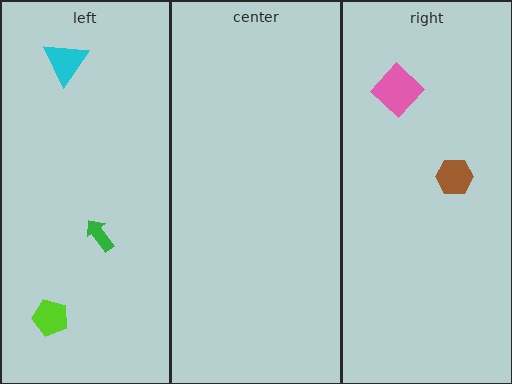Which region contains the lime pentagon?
The left region.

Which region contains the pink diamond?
The right region.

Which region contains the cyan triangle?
The left region.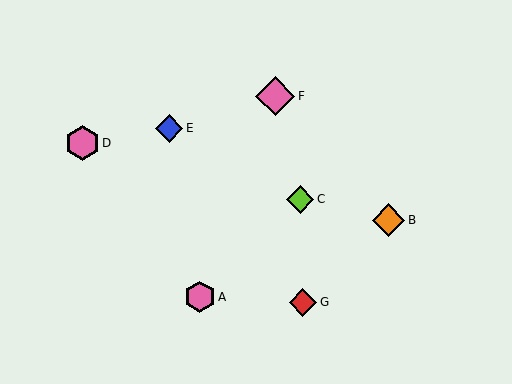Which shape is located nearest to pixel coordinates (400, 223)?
The orange diamond (labeled B) at (389, 220) is nearest to that location.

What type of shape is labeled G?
Shape G is a red diamond.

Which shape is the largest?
The pink diamond (labeled F) is the largest.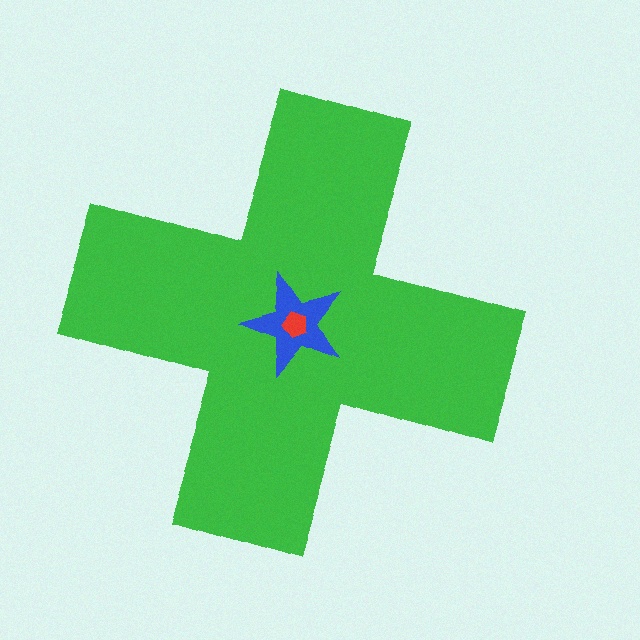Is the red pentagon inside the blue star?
Yes.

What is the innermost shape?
The red pentagon.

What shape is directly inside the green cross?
The blue star.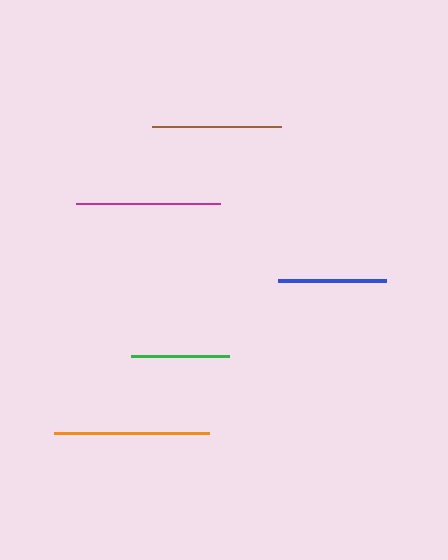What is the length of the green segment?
The green segment is approximately 97 pixels long.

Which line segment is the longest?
The orange line is the longest at approximately 154 pixels.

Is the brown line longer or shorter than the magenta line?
The magenta line is longer than the brown line.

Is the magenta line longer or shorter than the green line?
The magenta line is longer than the green line.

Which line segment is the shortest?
The green line is the shortest at approximately 97 pixels.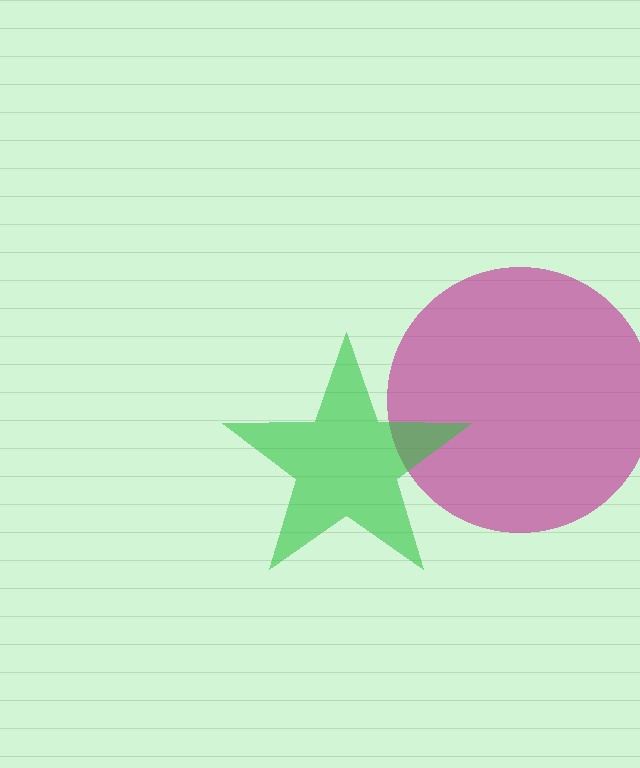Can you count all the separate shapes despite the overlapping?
Yes, there are 2 separate shapes.